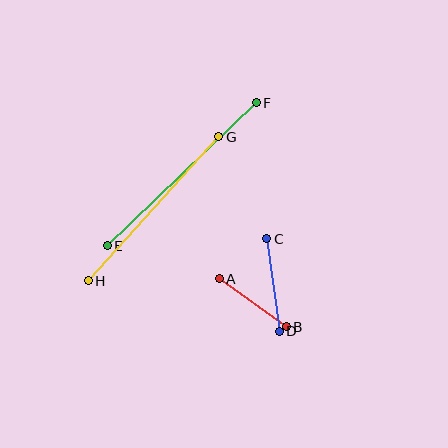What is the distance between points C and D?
The distance is approximately 94 pixels.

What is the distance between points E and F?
The distance is approximately 206 pixels.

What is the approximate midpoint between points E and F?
The midpoint is at approximately (182, 174) pixels.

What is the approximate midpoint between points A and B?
The midpoint is at approximately (253, 303) pixels.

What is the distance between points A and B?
The distance is approximately 83 pixels.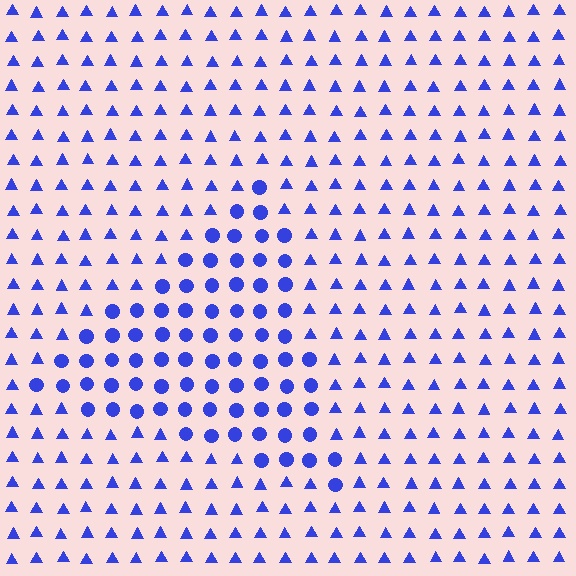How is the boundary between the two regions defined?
The boundary is defined by a change in element shape: circles inside vs. triangles outside. All elements share the same color and spacing.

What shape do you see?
I see a triangle.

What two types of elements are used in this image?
The image uses circles inside the triangle region and triangles outside it.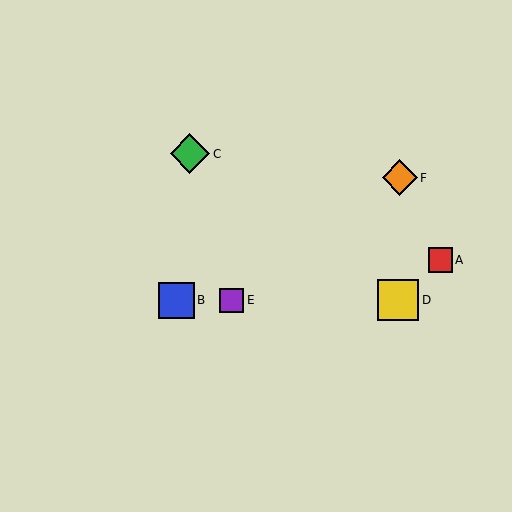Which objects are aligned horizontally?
Objects B, D, E are aligned horizontally.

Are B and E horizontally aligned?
Yes, both are at y≈300.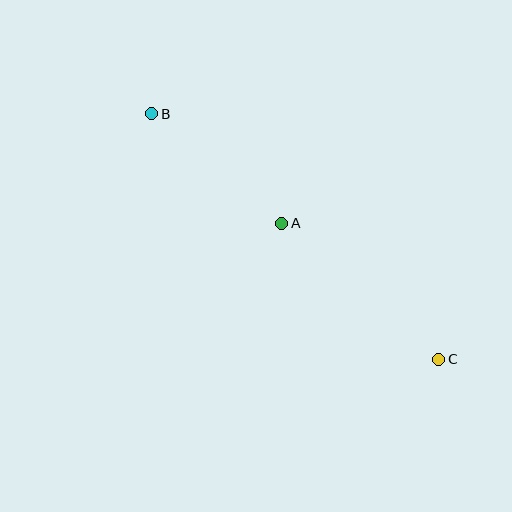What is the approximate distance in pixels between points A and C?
The distance between A and C is approximately 208 pixels.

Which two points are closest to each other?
Points A and B are closest to each other.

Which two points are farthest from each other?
Points B and C are farthest from each other.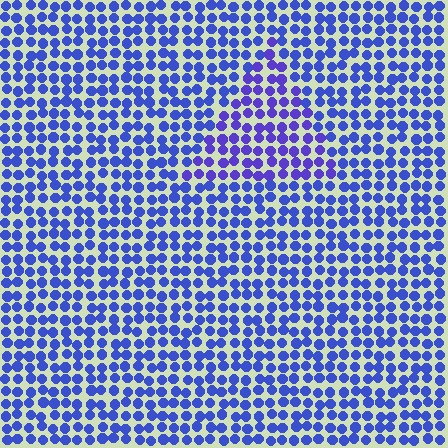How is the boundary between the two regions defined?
The boundary is defined purely by a slight shift in hue (about 22 degrees). Spacing, size, and orientation are identical on both sides.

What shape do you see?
I see a triangle.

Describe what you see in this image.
The image is filled with small blue elements in a uniform arrangement. A triangle-shaped region is visible where the elements are tinted to a slightly different hue, forming a subtle color boundary.